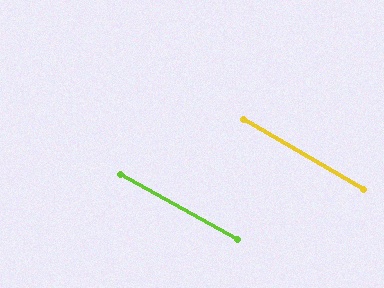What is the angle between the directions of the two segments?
Approximately 1 degree.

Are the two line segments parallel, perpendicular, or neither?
Parallel — their directions differ by only 1.4°.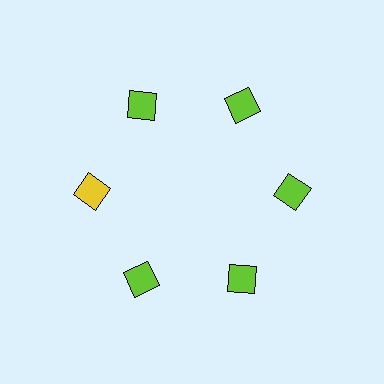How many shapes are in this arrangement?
There are 6 shapes arranged in a ring pattern.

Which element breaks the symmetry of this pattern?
The yellow square at roughly the 9 o'clock position breaks the symmetry. All other shapes are lime squares.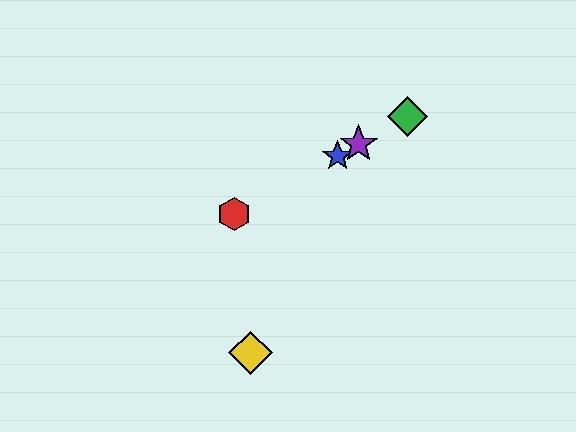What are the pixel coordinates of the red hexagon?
The red hexagon is at (234, 214).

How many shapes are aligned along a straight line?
4 shapes (the red hexagon, the blue star, the green diamond, the purple star) are aligned along a straight line.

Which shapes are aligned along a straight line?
The red hexagon, the blue star, the green diamond, the purple star are aligned along a straight line.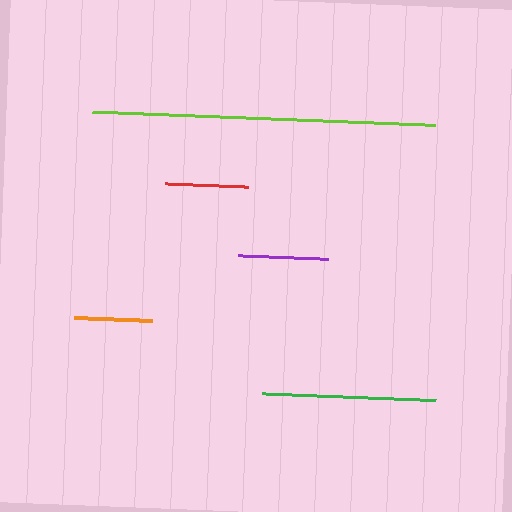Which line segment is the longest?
The lime line is the longest at approximately 343 pixels.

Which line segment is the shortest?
The orange line is the shortest at approximately 79 pixels.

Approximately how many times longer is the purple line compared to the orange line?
The purple line is approximately 1.1 times the length of the orange line.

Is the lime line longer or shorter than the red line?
The lime line is longer than the red line.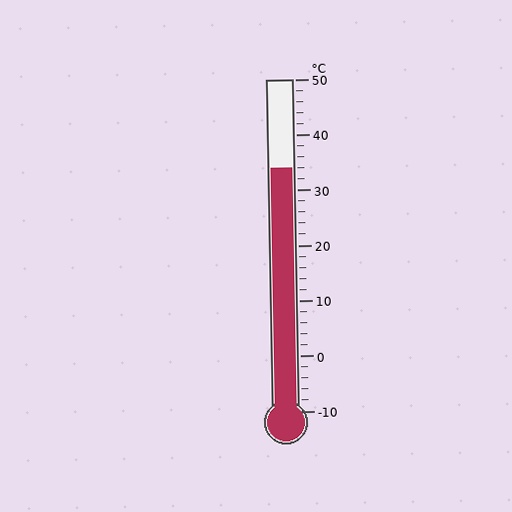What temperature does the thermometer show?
The thermometer shows approximately 34°C.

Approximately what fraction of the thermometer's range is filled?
The thermometer is filled to approximately 75% of its range.